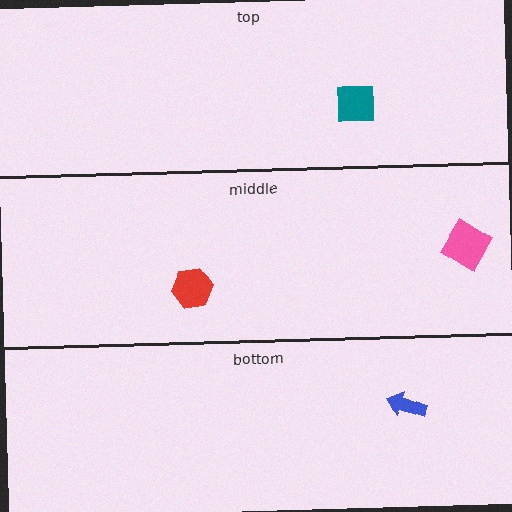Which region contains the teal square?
The top region.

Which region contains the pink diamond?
The middle region.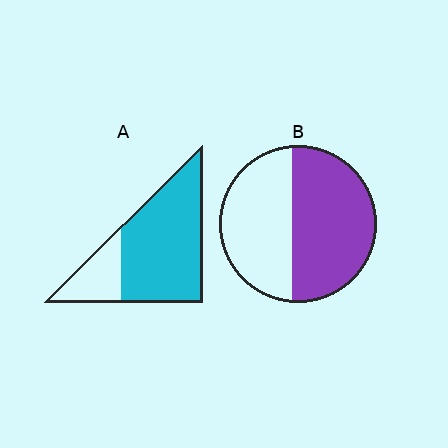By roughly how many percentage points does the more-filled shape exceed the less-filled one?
By roughly 20 percentage points (A over B).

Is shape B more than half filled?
Yes.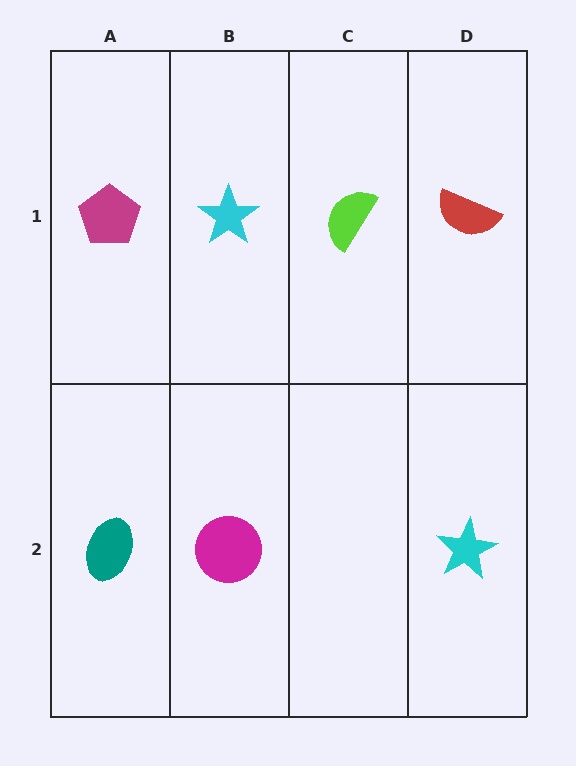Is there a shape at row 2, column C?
No, that cell is empty.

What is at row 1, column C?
A lime semicircle.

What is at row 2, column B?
A magenta circle.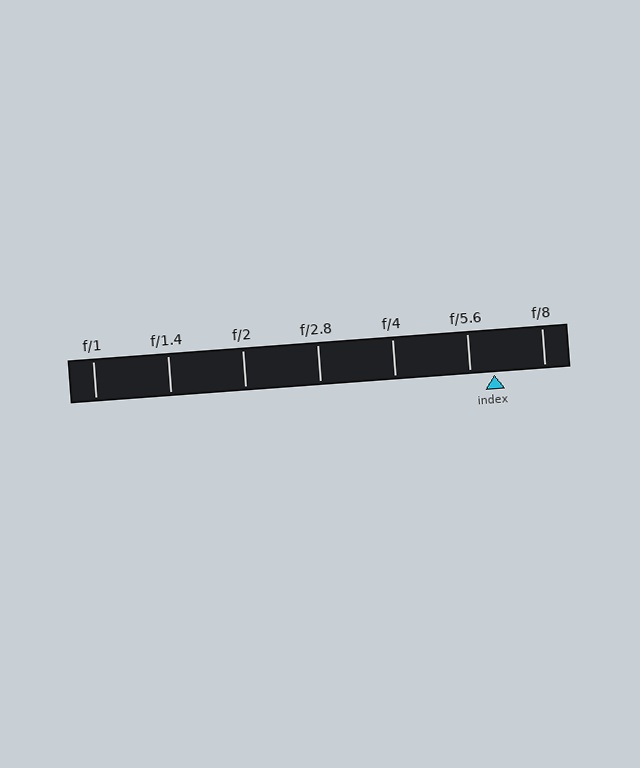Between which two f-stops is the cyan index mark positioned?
The index mark is between f/5.6 and f/8.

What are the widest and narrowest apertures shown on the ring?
The widest aperture shown is f/1 and the narrowest is f/8.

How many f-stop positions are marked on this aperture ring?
There are 7 f-stop positions marked.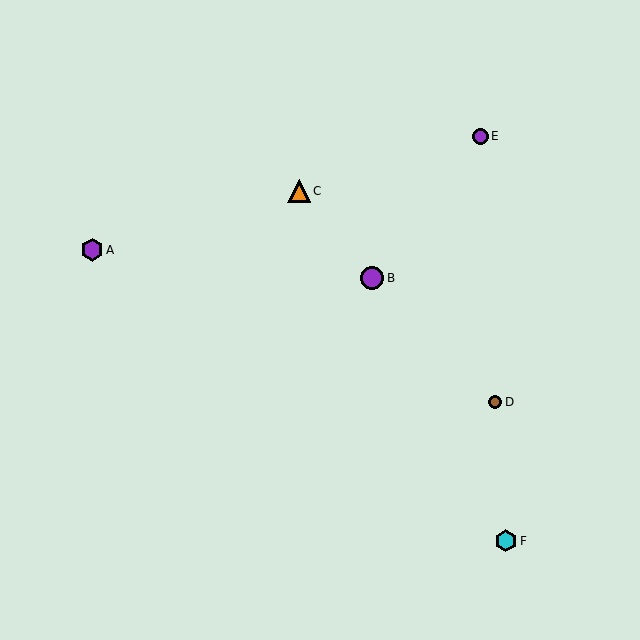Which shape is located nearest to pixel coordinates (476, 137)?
The purple circle (labeled E) at (480, 136) is nearest to that location.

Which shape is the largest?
The purple circle (labeled B) is the largest.